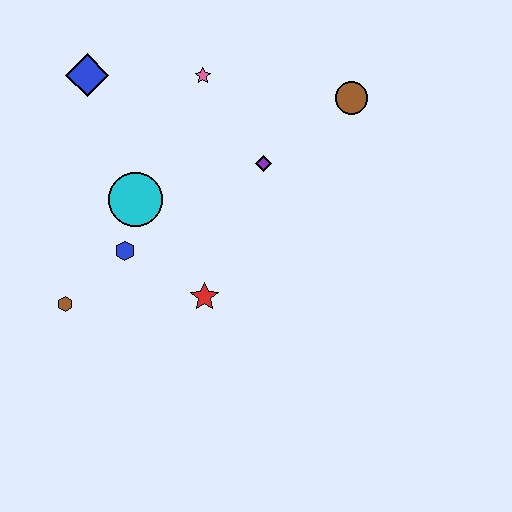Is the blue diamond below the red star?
No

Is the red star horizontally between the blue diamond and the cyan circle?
No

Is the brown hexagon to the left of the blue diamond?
Yes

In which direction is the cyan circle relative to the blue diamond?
The cyan circle is below the blue diamond.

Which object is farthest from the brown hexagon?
The brown circle is farthest from the brown hexagon.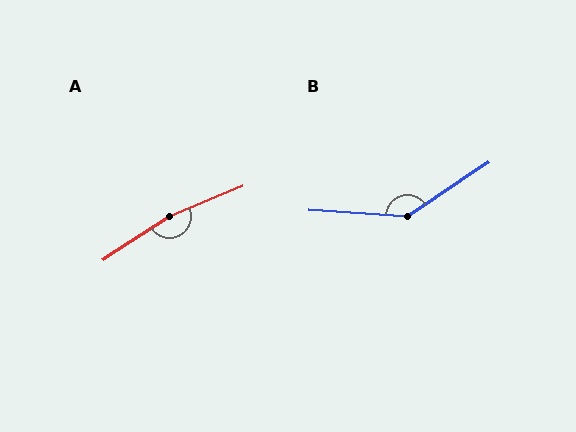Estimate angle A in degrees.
Approximately 169 degrees.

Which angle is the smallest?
B, at approximately 142 degrees.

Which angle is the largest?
A, at approximately 169 degrees.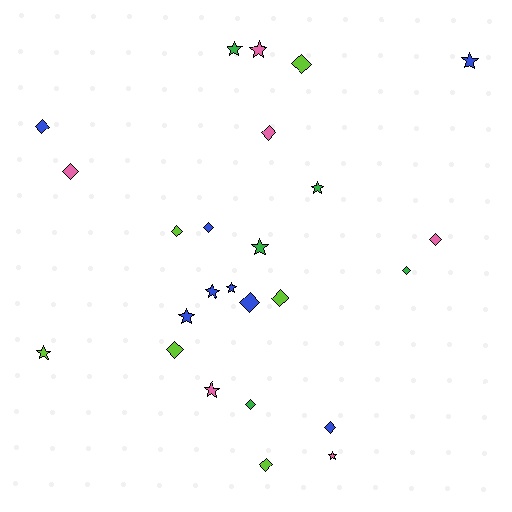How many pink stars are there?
There are 3 pink stars.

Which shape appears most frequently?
Diamond, with 14 objects.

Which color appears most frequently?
Blue, with 8 objects.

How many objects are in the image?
There are 25 objects.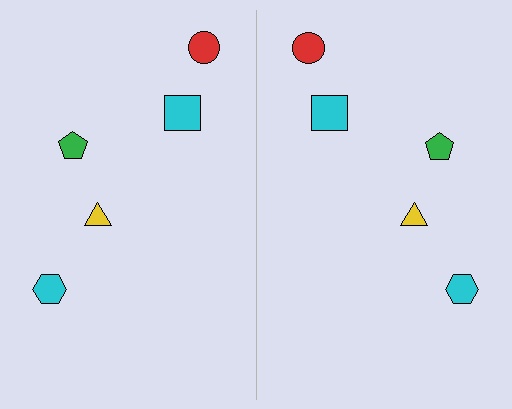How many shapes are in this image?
There are 10 shapes in this image.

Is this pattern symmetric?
Yes, this pattern has bilateral (reflection) symmetry.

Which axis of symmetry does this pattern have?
The pattern has a vertical axis of symmetry running through the center of the image.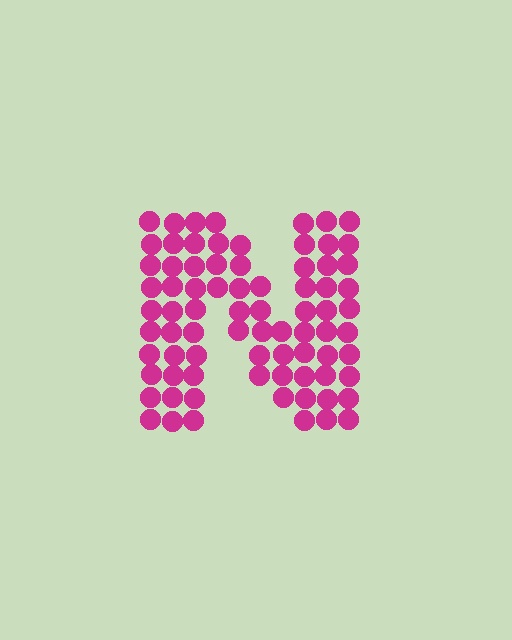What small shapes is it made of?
It is made of small circles.